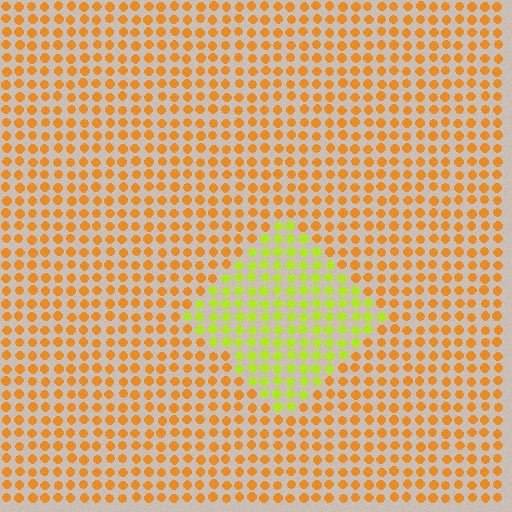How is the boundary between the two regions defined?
The boundary is defined purely by a slight shift in hue (about 46 degrees). Spacing, size, and orientation are identical on both sides.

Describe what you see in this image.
The image is filled with small orange elements in a uniform arrangement. A diamond-shaped region is visible where the elements are tinted to a slightly different hue, forming a subtle color boundary.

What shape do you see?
I see a diamond.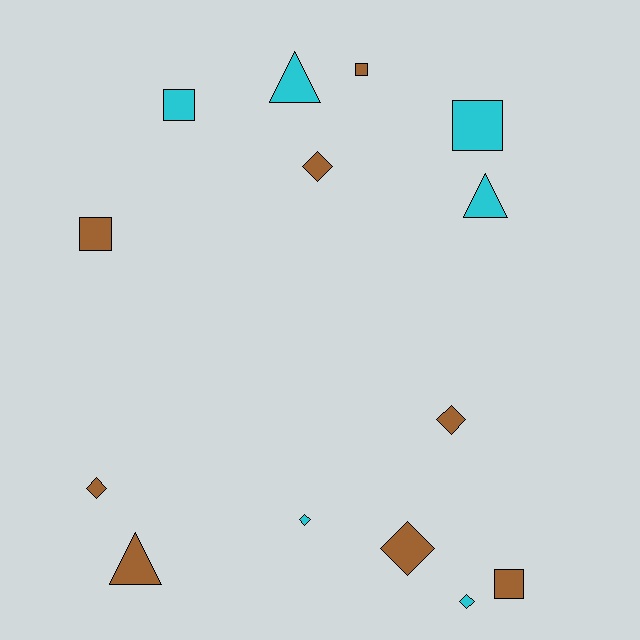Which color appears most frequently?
Brown, with 8 objects.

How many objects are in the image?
There are 14 objects.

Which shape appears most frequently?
Diamond, with 6 objects.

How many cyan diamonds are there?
There are 2 cyan diamonds.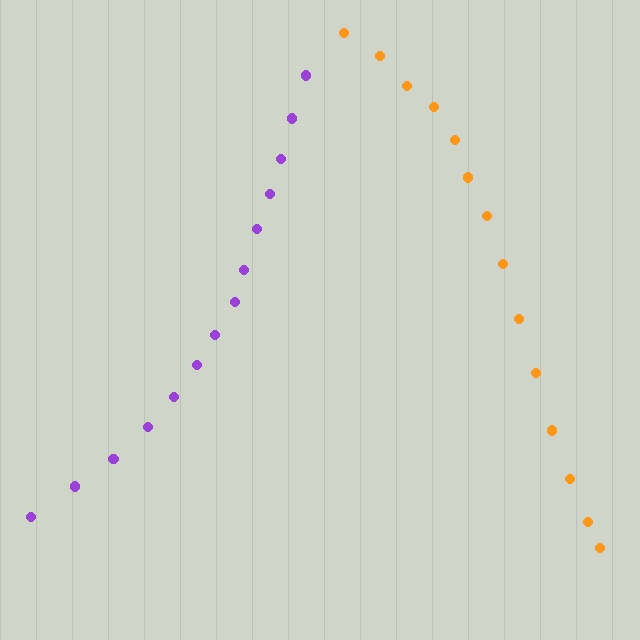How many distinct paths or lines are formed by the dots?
There are 2 distinct paths.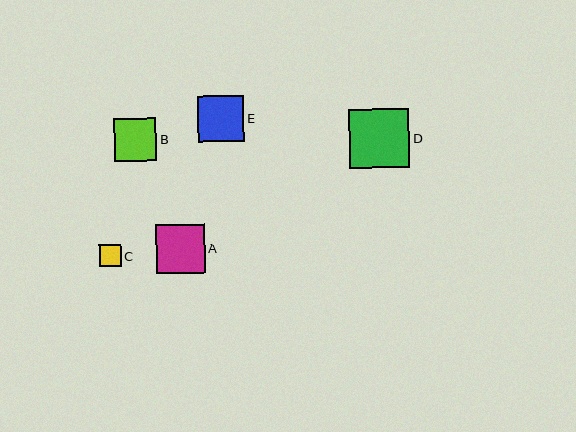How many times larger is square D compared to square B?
Square D is approximately 1.4 times the size of square B.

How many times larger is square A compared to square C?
Square A is approximately 2.2 times the size of square C.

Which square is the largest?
Square D is the largest with a size of approximately 60 pixels.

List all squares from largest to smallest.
From largest to smallest: D, A, E, B, C.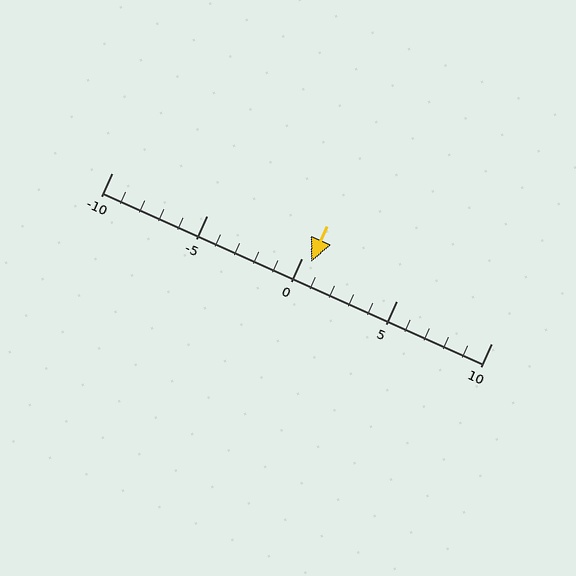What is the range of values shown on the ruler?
The ruler shows values from -10 to 10.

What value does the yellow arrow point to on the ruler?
The yellow arrow points to approximately 0.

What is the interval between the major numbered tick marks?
The major tick marks are spaced 5 units apart.